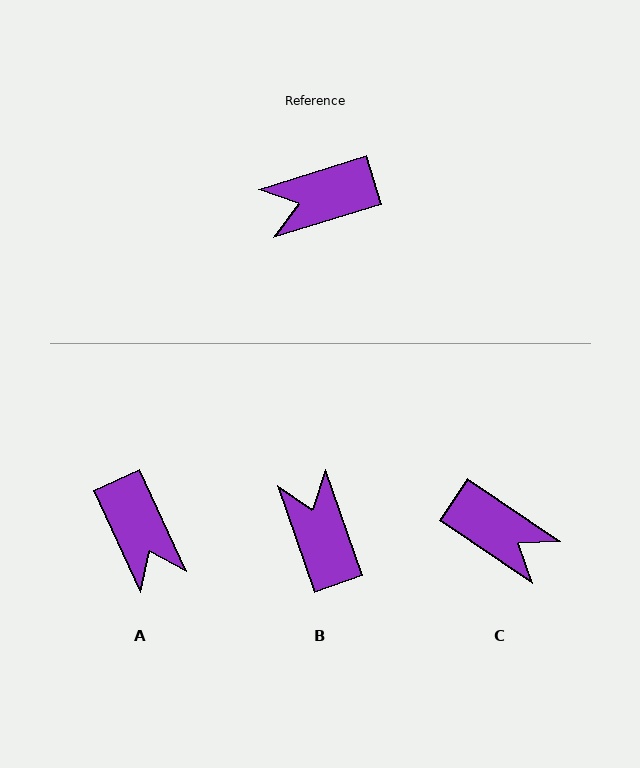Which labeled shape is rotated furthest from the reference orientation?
C, about 128 degrees away.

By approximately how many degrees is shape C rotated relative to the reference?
Approximately 128 degrees counter-clockwise.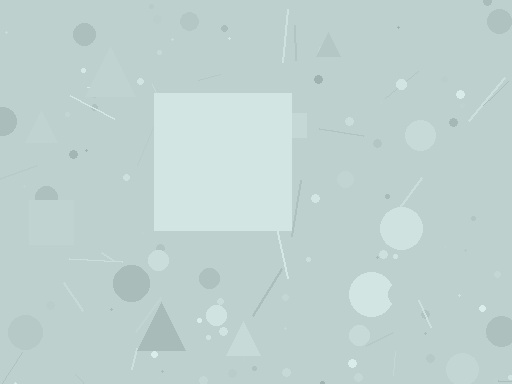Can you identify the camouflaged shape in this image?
The camouflaged shape is a square.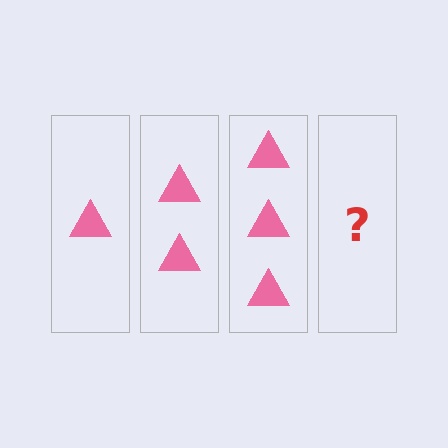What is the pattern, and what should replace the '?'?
The pattern is that each step adds one more triangle. The '?' should be 4 triangles.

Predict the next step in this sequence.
The next step is 4 triangles.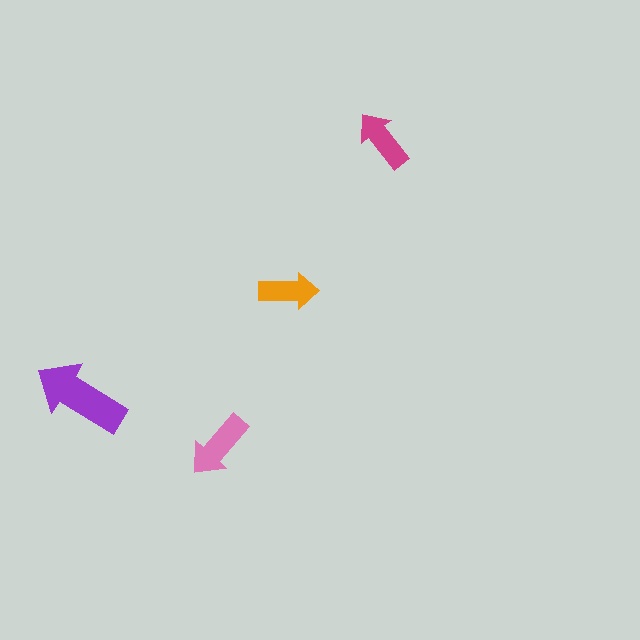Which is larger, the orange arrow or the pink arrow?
The pink one.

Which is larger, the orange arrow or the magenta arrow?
The magenta one.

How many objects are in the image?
There are 4 objects in the image.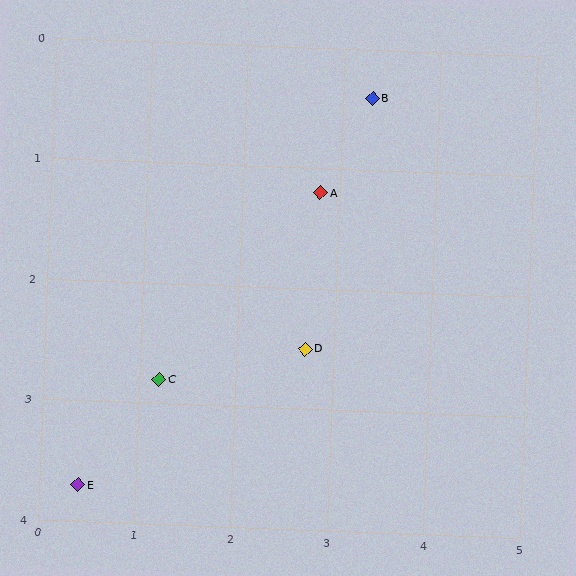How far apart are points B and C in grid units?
Points B and C are about 3.2 grid units apart.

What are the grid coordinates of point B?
Point B is at approximately (3.3, 0.4).